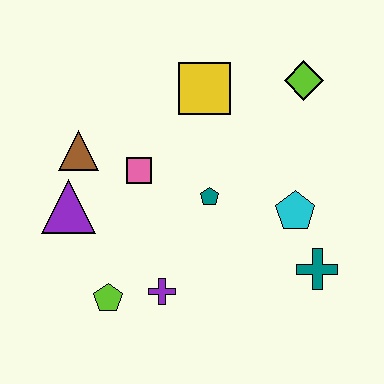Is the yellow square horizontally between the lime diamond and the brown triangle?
Yes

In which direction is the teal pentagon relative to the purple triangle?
The teal pentagon is to the right of the purple triangle.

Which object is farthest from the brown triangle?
The teal cross is farthest from the brown triangle.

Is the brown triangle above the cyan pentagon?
Yes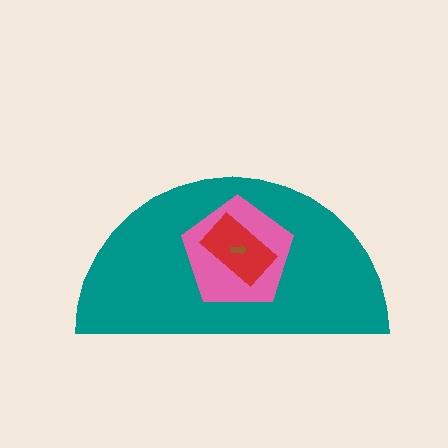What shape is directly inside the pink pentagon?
The red rectangle.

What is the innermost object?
The brown arrow.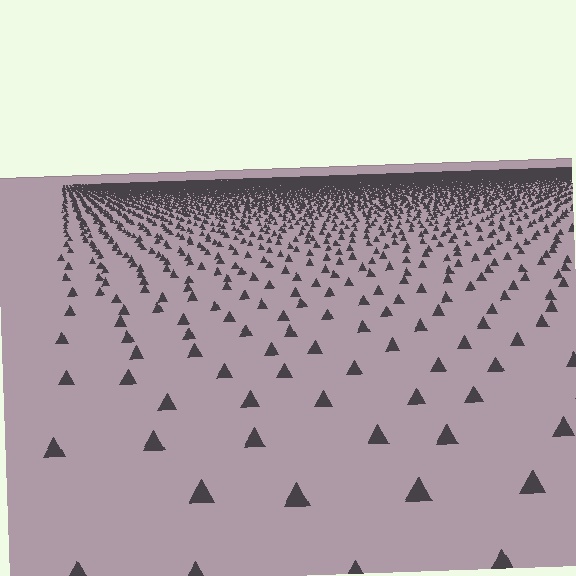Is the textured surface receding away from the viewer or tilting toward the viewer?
The surface is receding away from the viewer. Texture elements get smaller and denser toward the top.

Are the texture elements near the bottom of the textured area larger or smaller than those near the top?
Larger. Near the bottom, elements are closer to the viewer and appear at a bigger on-screen size.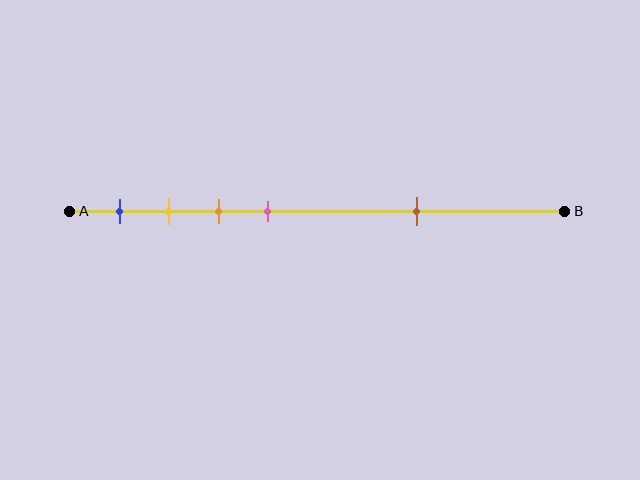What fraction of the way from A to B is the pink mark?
The pink mark is approximately 40% (0.4) of the way from A to B.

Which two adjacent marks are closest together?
The yellow and orange marks are the closest adjacent pair.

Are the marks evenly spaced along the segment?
No, the marks are not evenly spaced.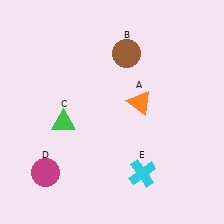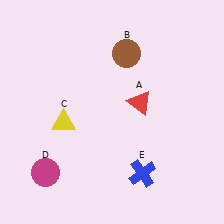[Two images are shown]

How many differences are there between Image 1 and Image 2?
There are 3 differences between the two images.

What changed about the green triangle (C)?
In Image 1, C is green. In Image 2, it changed to yellow.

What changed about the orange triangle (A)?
In Image 1, A is orange. In Image 2, it changed to red.